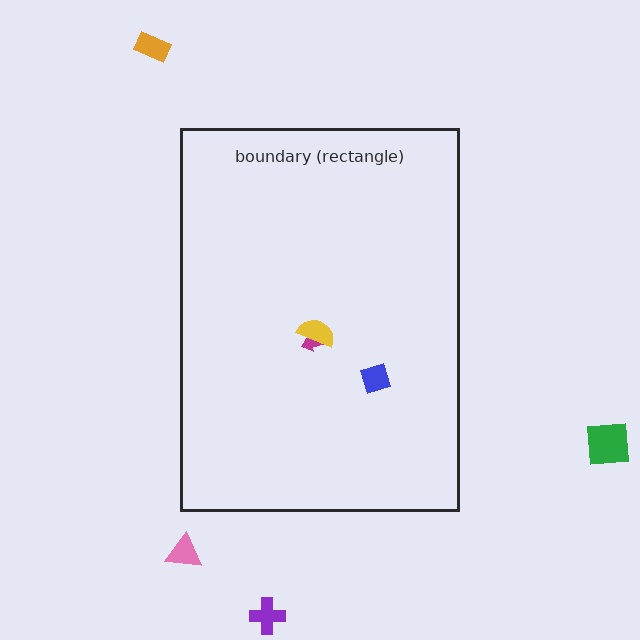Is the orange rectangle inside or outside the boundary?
Outside.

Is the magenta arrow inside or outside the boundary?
Inside.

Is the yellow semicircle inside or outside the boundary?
Inside.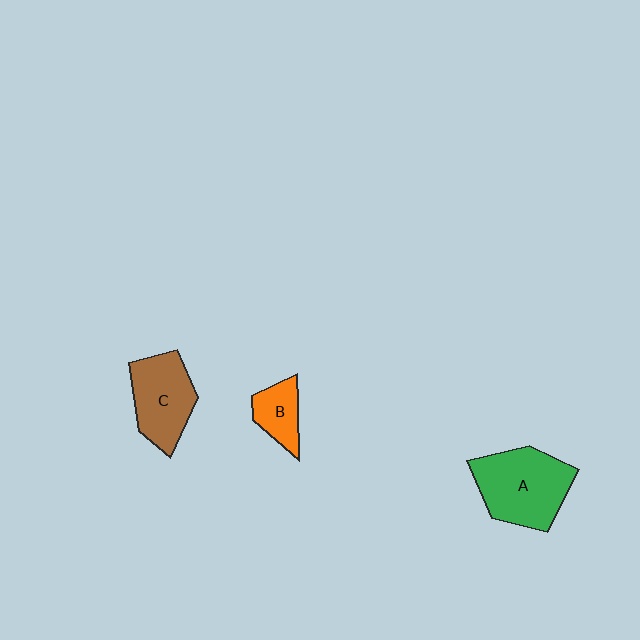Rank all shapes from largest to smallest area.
From largest to smallest: A (green), C (brown), B (orange).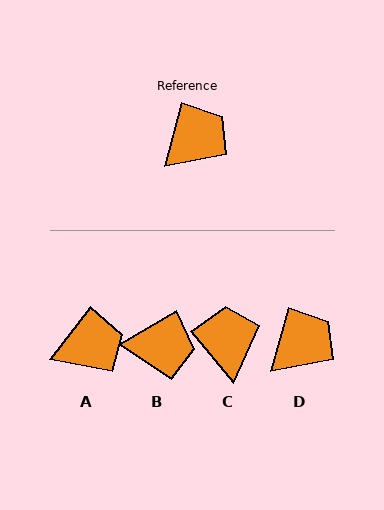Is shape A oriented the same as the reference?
No, it is off by about 22 degrees.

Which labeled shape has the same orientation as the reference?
D.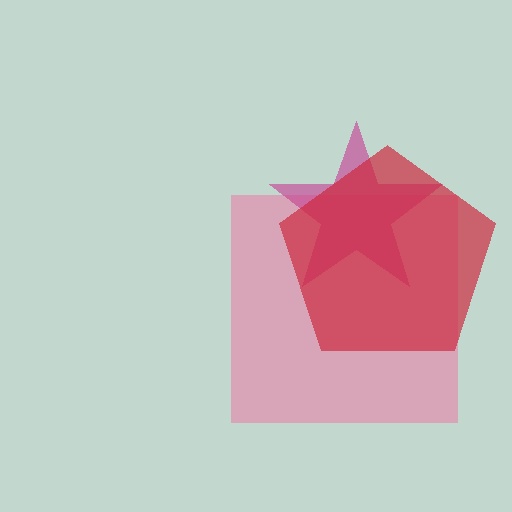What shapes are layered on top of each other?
The layered shapes are: a pink square, a magenta star, a red pentagon.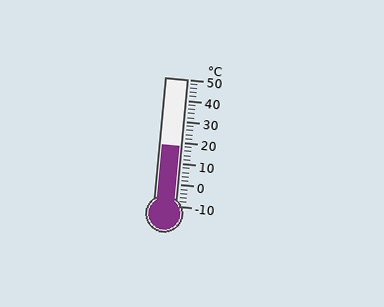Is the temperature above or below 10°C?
The temperature is above 10°C.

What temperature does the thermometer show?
The thermometer shows approximately 18°C.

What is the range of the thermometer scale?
The thermometer scale ranges from -10°C to 50°C.